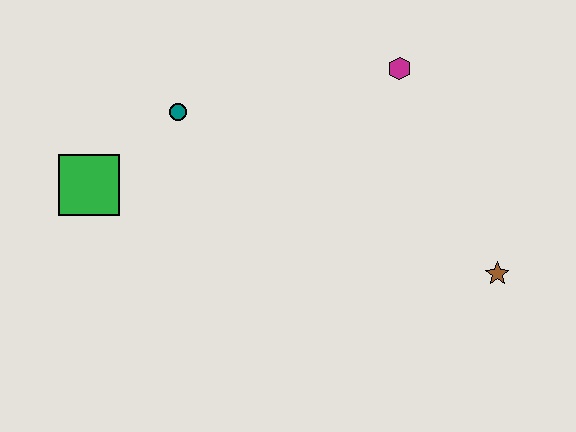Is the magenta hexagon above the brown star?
Yes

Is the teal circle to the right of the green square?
Yes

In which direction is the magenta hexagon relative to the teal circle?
The magenta hexagon is to the right of the teal circle.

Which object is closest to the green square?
The teal circle is closest to the green square.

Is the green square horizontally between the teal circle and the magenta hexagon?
No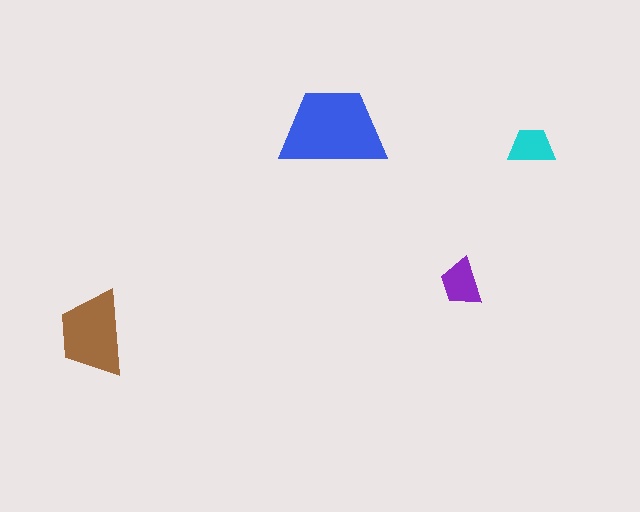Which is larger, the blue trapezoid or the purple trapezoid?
The blue one.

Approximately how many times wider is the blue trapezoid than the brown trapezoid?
About 1.5 times wider.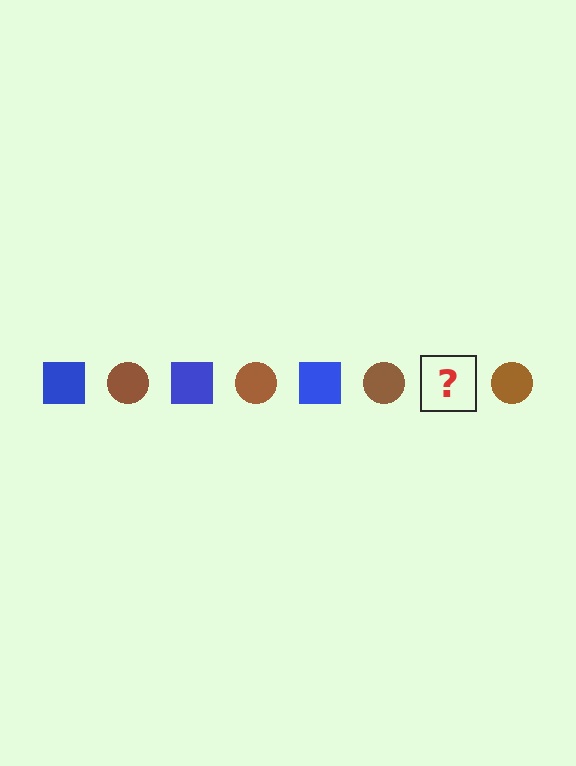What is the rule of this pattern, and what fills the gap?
The rule is that the pattern alternates between blue square and brown circle. The gap should be filled with a blue square.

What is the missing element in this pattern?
The missing element is a blue square.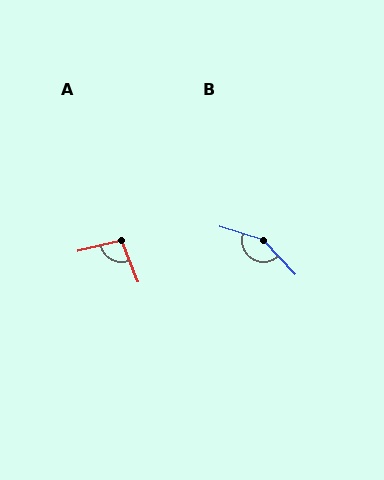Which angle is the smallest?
A, at approximately 97 degrees.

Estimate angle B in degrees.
Approximately 151 degrees.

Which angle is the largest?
B, at approximately 151 degrees.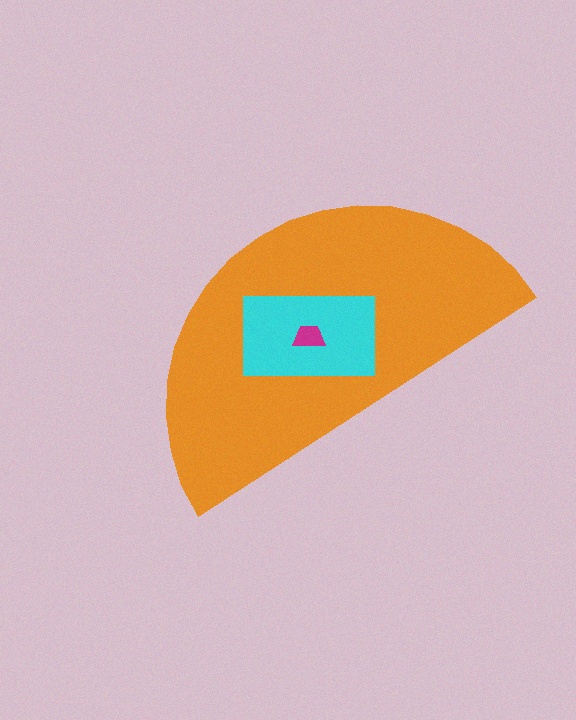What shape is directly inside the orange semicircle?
The cyan rectangle.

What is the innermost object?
The magenta trapezoid.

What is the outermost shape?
The orange semicircle.